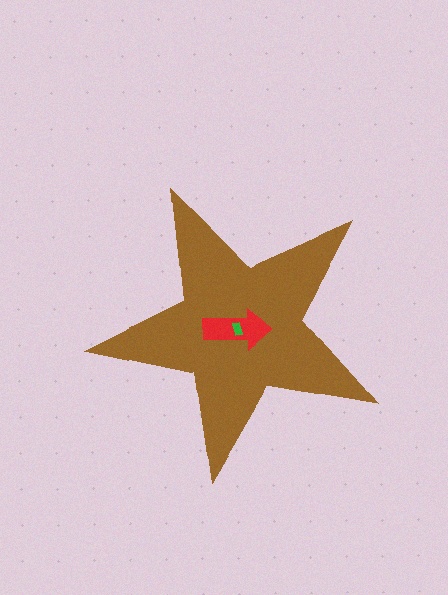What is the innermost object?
The green rectangle.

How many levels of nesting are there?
3.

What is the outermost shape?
The brown star.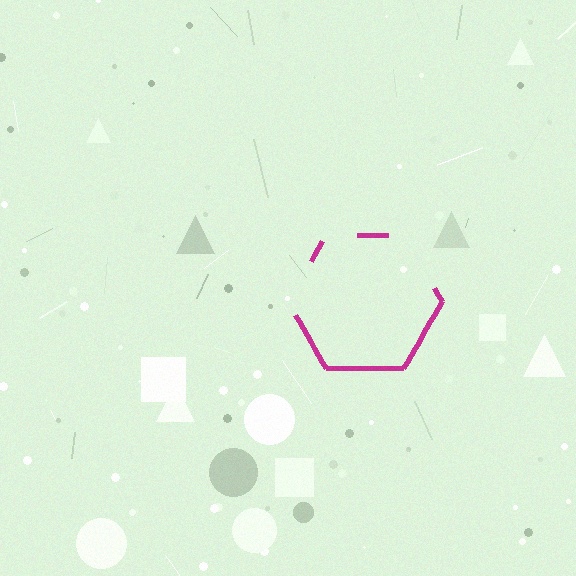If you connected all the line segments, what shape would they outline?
They would outline a hexagon.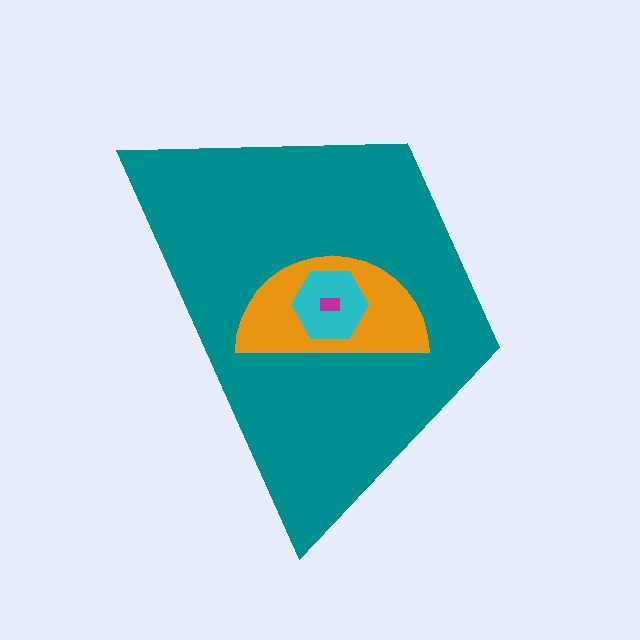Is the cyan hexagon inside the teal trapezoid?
Yes.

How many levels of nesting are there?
4.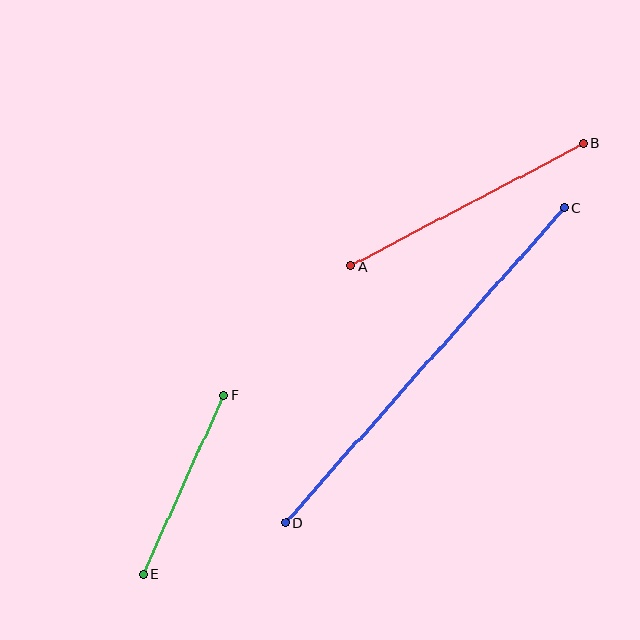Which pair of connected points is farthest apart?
Points C and D are farthest apart.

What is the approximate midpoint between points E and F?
The midpoint is at approximately (183, 484) pixels.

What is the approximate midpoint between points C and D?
The midpoint is at approximately (425, 365) pixels.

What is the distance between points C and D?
The distance is approximately 420 pixels.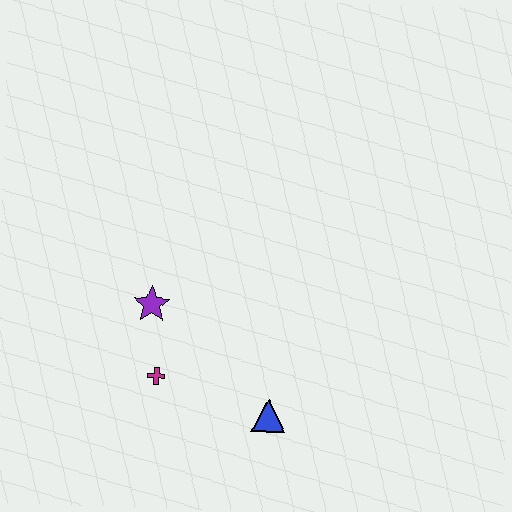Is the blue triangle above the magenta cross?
No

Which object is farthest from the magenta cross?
The blue triangle is farthest from the magenta cross.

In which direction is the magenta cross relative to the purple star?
The magenta cross is below the purple star.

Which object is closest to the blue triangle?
The magenta cross is closest to the blue triangle.